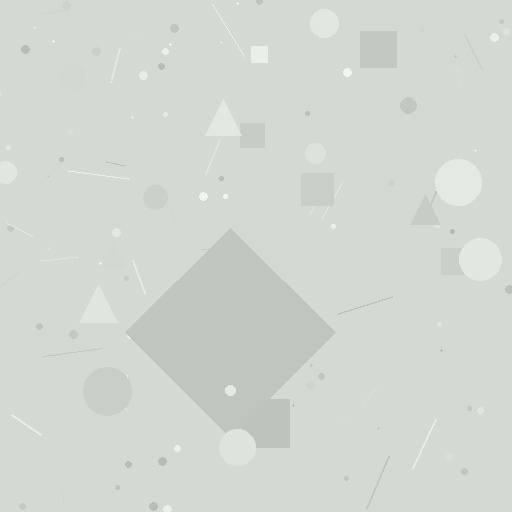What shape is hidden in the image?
A diamond is hidden in the image.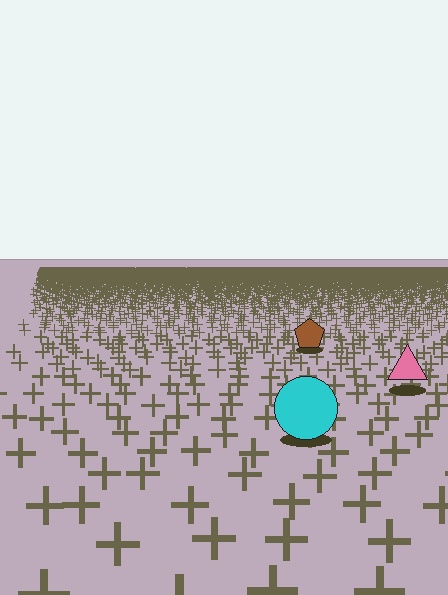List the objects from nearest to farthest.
From nearest to farthest: the cyan circle, the pink triangle, the brown pentagon.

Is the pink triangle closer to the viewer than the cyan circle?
No. The cyan circle is closer — you can tell from the texture gradient: the ground texture is coarser near it.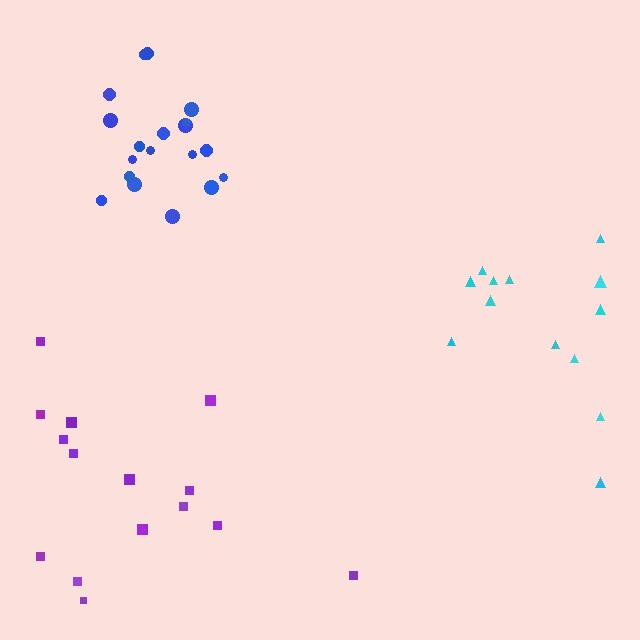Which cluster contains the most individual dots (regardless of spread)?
Blue (19).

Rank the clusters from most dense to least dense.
blue, purple, cyan.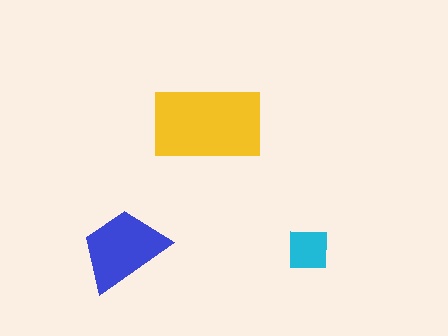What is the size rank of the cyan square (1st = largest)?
3rd.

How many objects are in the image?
There are 3 objects in the image.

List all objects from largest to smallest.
The yellow rectangle, the blue trapezoid, the cyan square.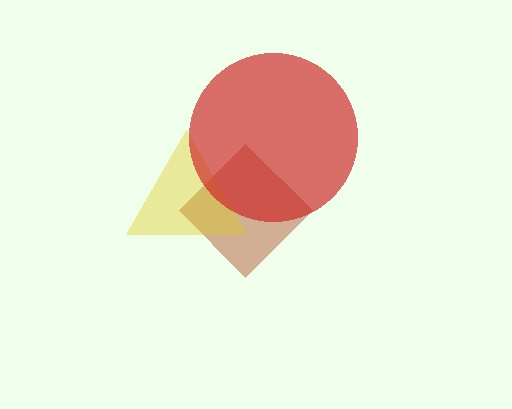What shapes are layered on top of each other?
The layered shapes are: a brown diamond, a yellow triangle, a red circle.